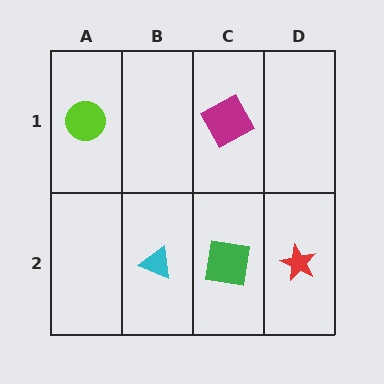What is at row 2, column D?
A red star.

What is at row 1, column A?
A lime circle.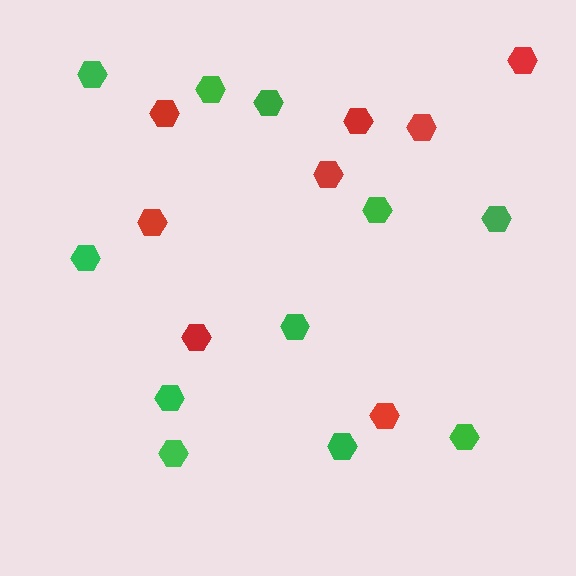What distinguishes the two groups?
There are 2 groups: one group of red hexagons (8) and one group of green hexagons (11).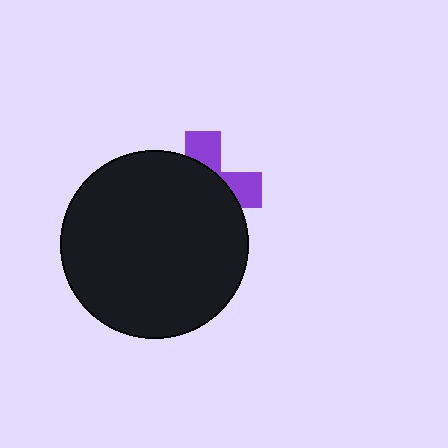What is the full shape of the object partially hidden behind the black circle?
The partially hidden object is a purple cross.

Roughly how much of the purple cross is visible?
A small part of it is visible (roughly 32%).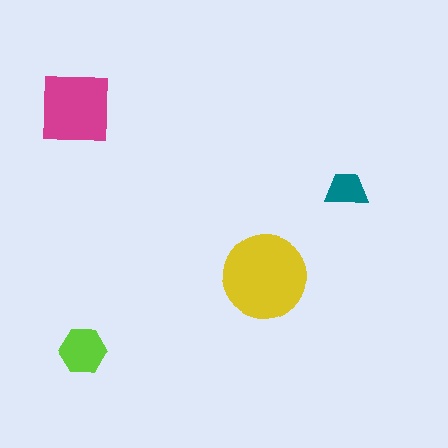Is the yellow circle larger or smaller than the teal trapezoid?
Larger.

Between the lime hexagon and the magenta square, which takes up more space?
The magenta square.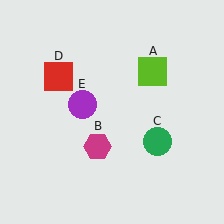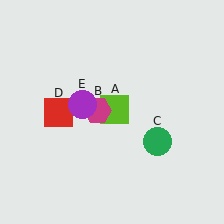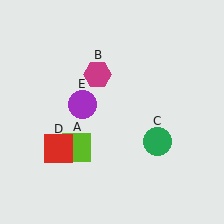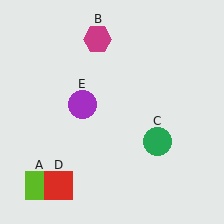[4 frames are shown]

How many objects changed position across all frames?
3 objects changed position: lime square (object A), magenta hexagon (object B), red square (object D).